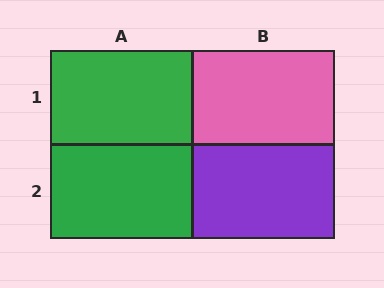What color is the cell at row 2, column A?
Green.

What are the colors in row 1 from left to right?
Green, pink.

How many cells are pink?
1 cell is pink.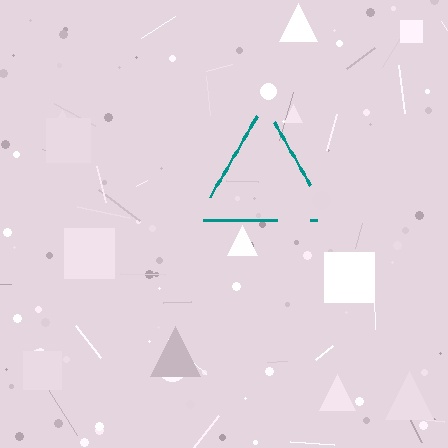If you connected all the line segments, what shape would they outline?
They would outline a triangle.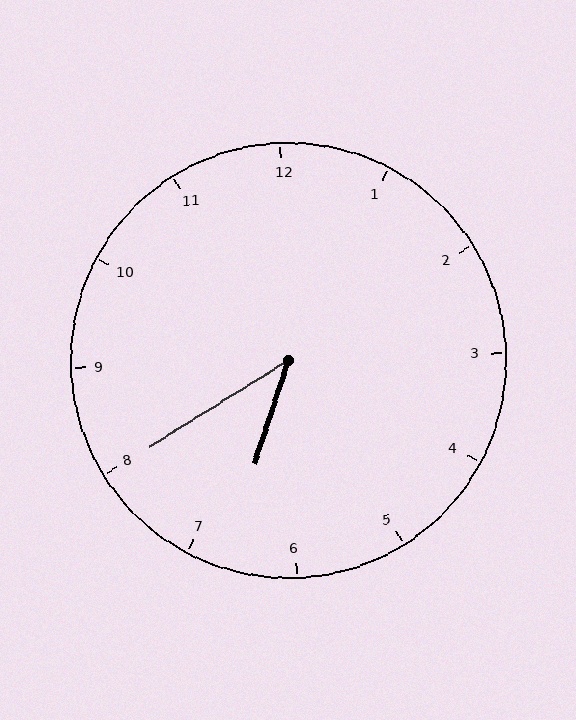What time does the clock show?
6:40.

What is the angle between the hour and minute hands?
Approximately 40 degrees.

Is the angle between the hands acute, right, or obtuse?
It is acute.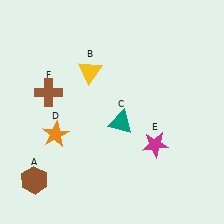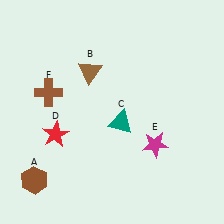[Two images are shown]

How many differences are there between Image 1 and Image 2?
There are 2 differences between the two images.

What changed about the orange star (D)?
In Image 1, D is orange. In Image 2, it changed to red.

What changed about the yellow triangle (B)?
In Image 1, B is yellow. In Image 2, it changed to brown.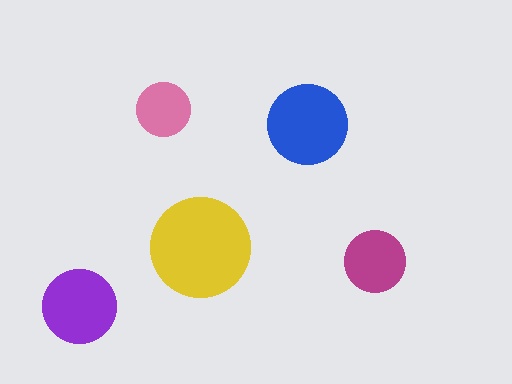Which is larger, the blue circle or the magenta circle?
The blue one.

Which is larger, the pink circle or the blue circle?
The blue one.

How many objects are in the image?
There are 5 objects in the image.